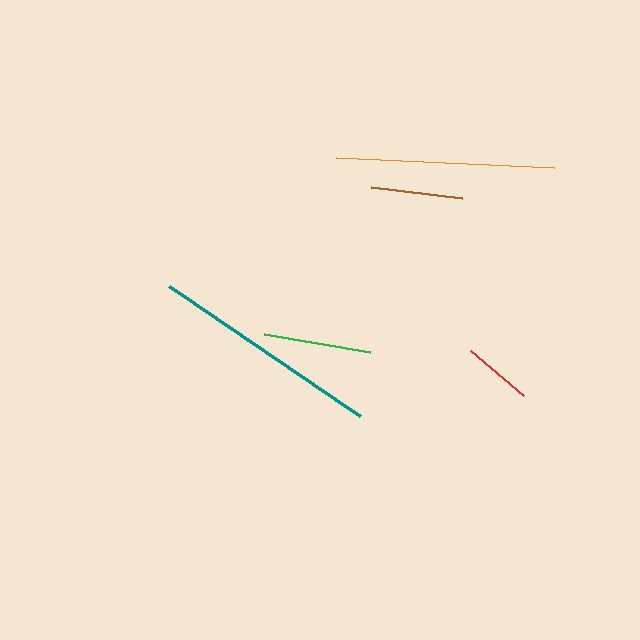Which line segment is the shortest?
The red line is the shortest at approximately 69 pixels.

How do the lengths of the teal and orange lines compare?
The teal and orange lines are approximately the same length.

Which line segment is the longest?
The teal line is the longest at approximately 231 pixels.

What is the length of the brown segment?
The brown segment is approximately 92 pixels long.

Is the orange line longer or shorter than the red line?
The orange line is longer than the red line.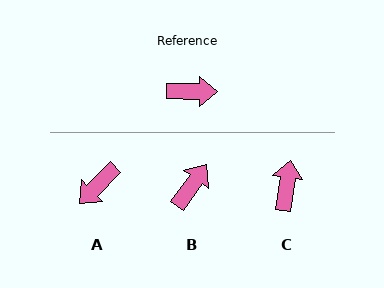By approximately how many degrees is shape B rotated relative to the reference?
Approximately 56 degrees counter-clockwise.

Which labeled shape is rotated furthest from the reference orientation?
A, about 134 degrees away.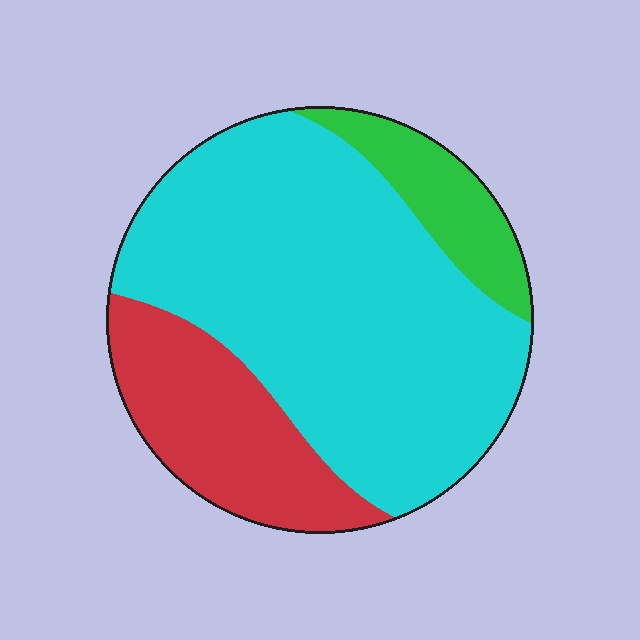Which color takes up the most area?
Cyan, at roughly 65%.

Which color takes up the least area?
Green, at roughly 10%.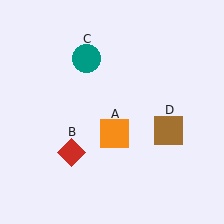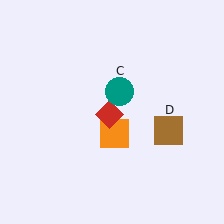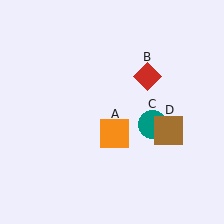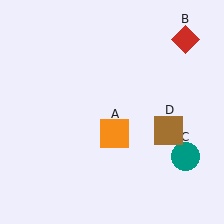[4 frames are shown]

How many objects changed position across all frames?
2 objects changed position: red diamond (object B), teal circle (object C).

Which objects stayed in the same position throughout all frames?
Orange square (object A) and brown square (object D) remained stationary.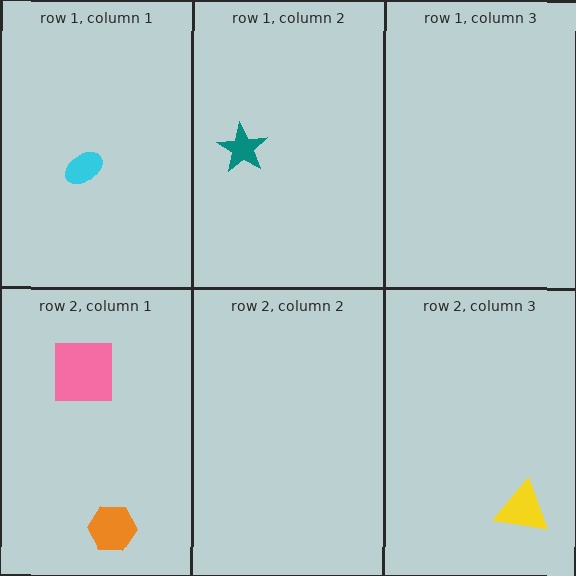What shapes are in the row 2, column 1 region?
The orange hexagon, the pink square.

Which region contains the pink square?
The row 2, column 1 region.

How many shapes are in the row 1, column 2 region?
1.